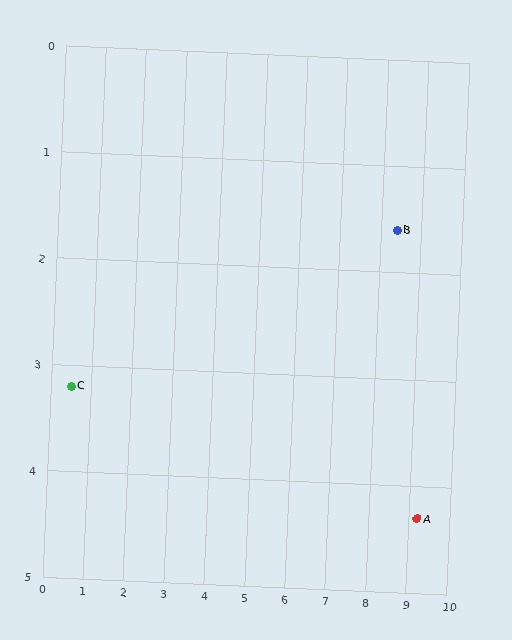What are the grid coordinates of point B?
Point B is at approximately (8.4, 1.6).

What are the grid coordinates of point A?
Point A is at approximately (9.2, 4.3).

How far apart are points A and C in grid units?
Points A and C are about 8.8 grid units apart.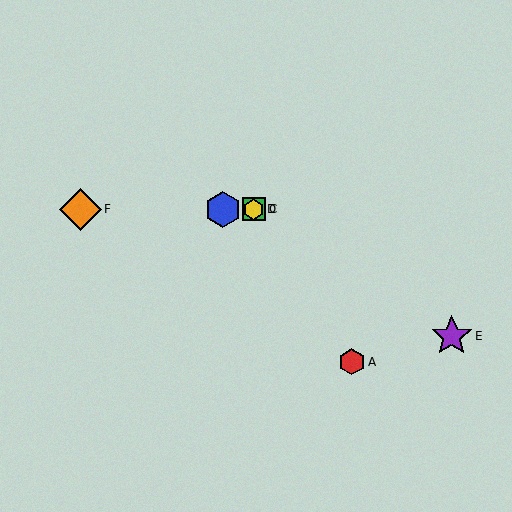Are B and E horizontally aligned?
No, B is at y≈209 and E is at y≈336.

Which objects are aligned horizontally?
Objects B, C, D, F are aligned horizontally.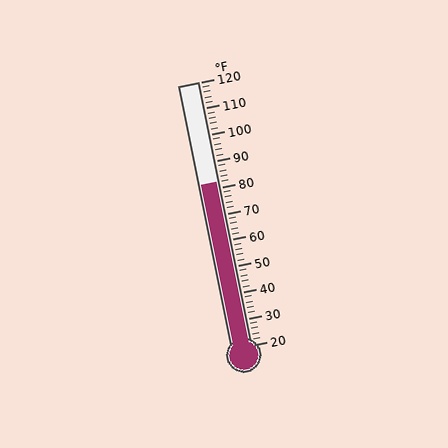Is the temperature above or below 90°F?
The temperature is below 90°F.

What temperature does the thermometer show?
The thermometer shows approximately 82°F.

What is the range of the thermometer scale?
The thermometer scale ranges from 20°F to 120°F.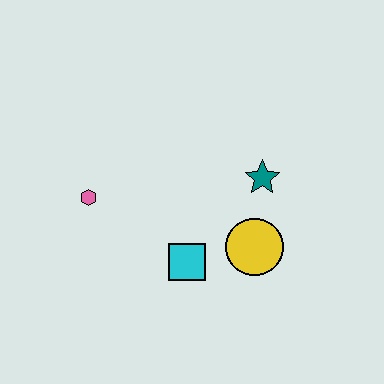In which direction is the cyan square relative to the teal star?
The cyan square is below the teal star.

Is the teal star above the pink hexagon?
Yes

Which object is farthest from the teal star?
The pink hexagon is farthest from the teal star.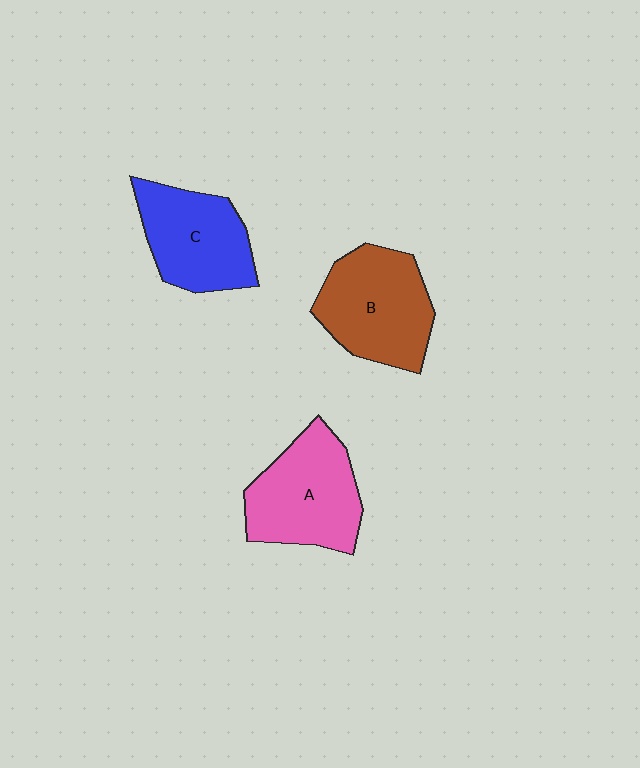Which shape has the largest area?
Shape B (brown).